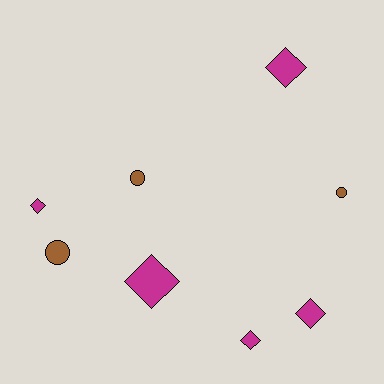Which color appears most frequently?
Magenta, with 5 objects.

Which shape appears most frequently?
Diamond, with 5 objects.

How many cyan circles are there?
There are no cyan circles.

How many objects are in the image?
There are 8 objects.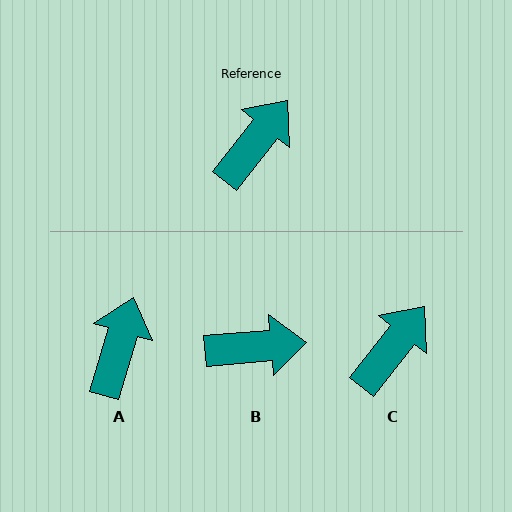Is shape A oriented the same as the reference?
No, it is off by about 21 degrees.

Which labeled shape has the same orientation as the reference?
C.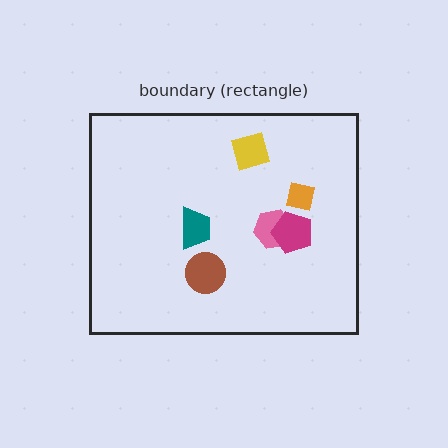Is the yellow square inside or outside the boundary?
Inside.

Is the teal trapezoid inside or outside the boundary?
Inside.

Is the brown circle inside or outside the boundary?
Inside.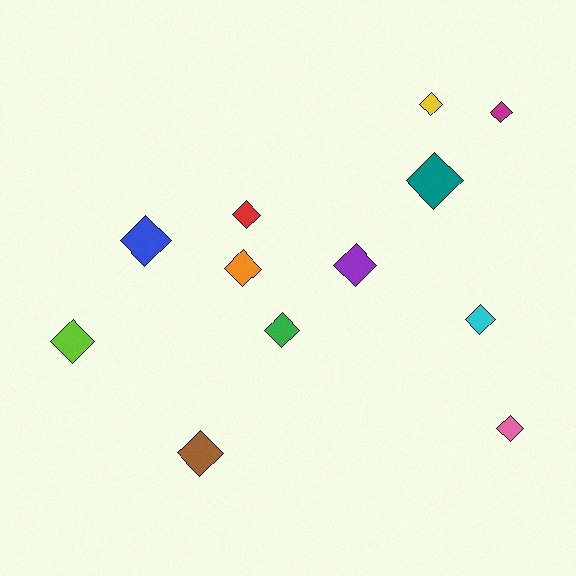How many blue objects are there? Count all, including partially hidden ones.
There is 1 blue object.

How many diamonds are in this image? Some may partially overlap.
There are 12 diamonds.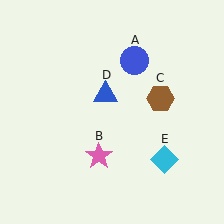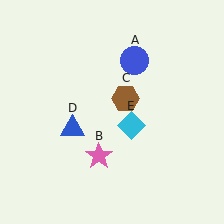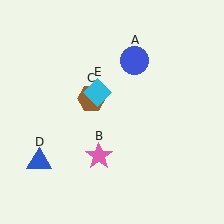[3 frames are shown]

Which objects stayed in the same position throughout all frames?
Blue circle (object A) and pink star (object B) remained stationary.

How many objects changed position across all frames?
3 objects changed position: brown hexagon (object C), blue triangle (object D), cyan diamond (object E).